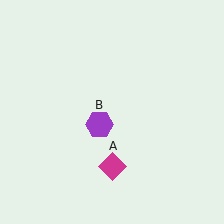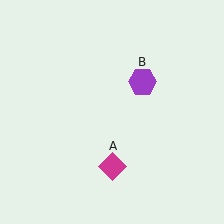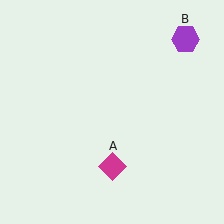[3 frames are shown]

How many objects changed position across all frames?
1 object changed position: purple hexagon (object B).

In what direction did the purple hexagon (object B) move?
The purple hexagon (object B) moved up and to the right.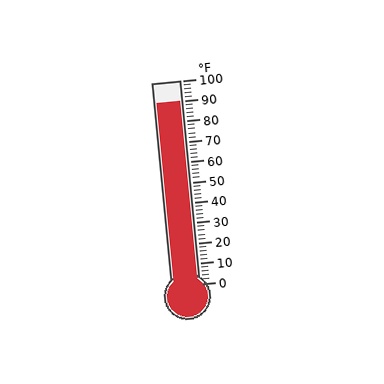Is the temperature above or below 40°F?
The temperature is above 40°F.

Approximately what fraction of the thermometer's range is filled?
The thermometer is filled to approximately 90% of its range.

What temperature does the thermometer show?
The thermometer shows approximately 90°F.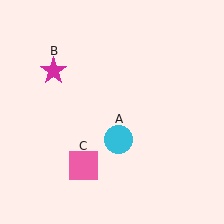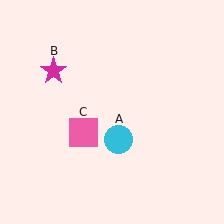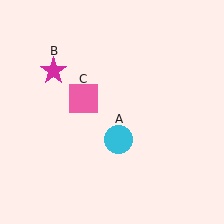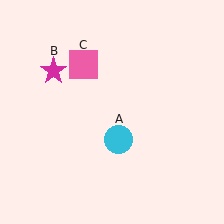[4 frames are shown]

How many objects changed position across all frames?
1 object changed position: pink square (object C).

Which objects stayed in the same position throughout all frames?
Cyan circle (object A) and magenta star (object B) remained stationary.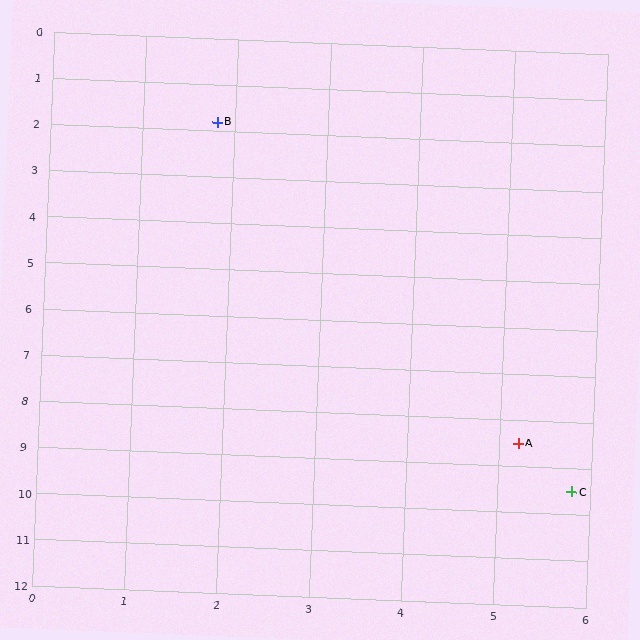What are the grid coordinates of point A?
Point A is at approximately (5.2, 8.5).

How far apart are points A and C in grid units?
Points A and C are about 1.2 grid units apart.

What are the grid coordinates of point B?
Point B is at approximately (1.8, 1.8).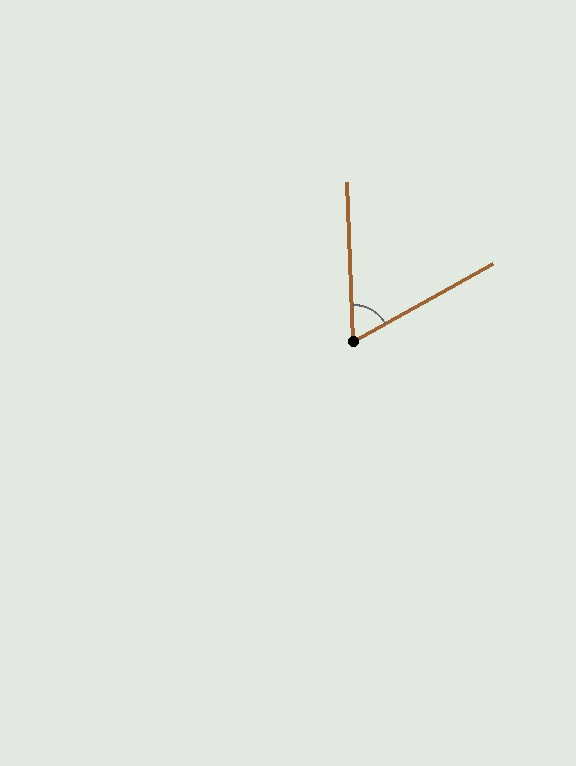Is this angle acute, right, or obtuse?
It is acute.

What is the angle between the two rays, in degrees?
Approximately 63 degrees.